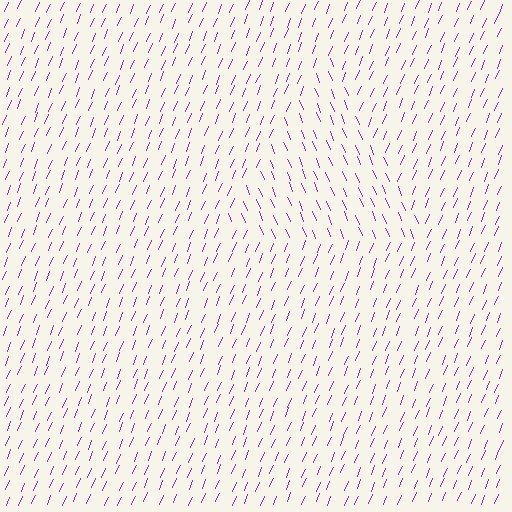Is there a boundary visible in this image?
Yes, there is a texture boundary formed by a change in line orientation.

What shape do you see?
I see a triangle.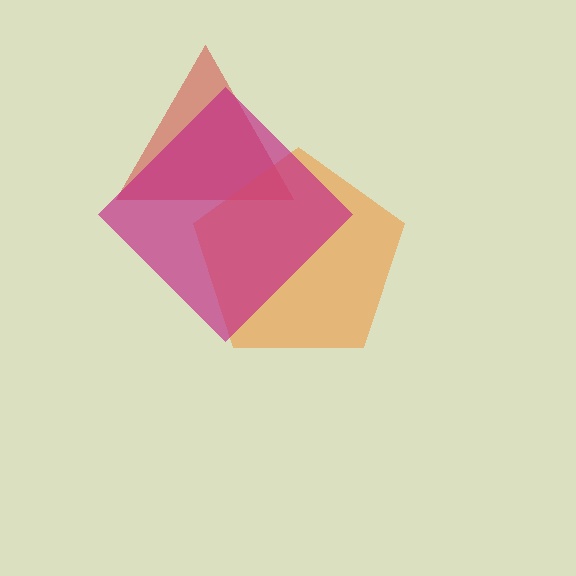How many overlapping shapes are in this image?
There are 3 overlapping shapes in the image.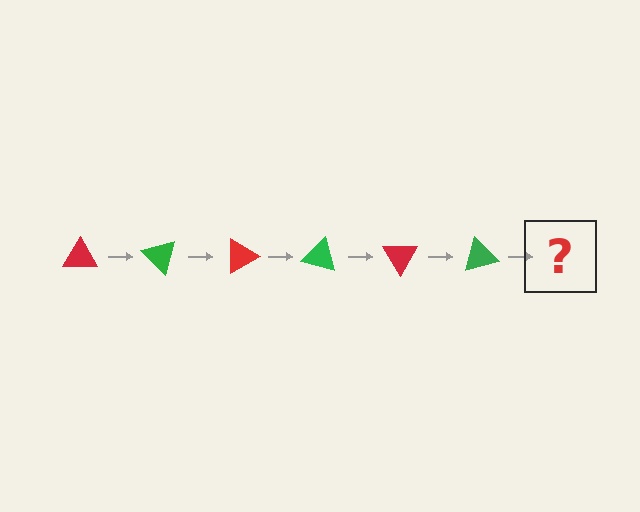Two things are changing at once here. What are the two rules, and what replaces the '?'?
The two rules are that it rotates 45 degrees each step and the color cycles through red and green. The '?' should be a red triangle, rotated 270 degrees from the start.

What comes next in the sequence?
The next element should be a red triangle, rotated 270 degrees from the start.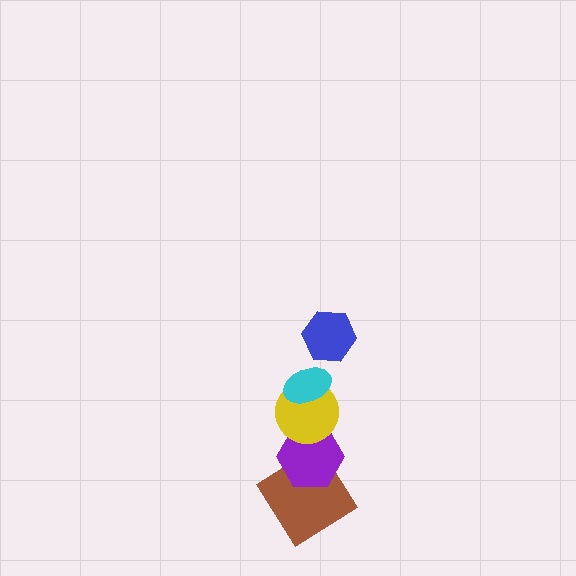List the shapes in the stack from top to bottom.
From top to bottom: the blue hexagon, the cyan ellipse, the yellow circle, the purple hexagon, the brown diamond.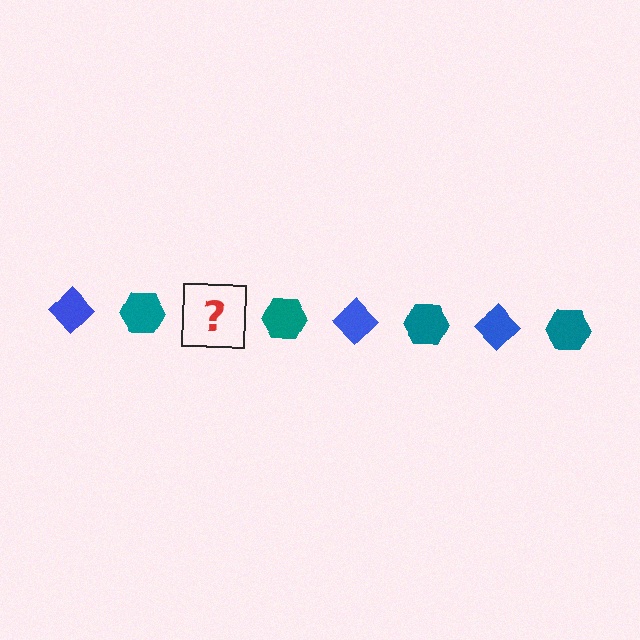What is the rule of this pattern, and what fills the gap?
The rule is that the pattern alternates between blue diamond and teal hexagon. The gap should be filled with a blue diamond.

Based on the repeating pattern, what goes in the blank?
The blank should be a blue diamond.